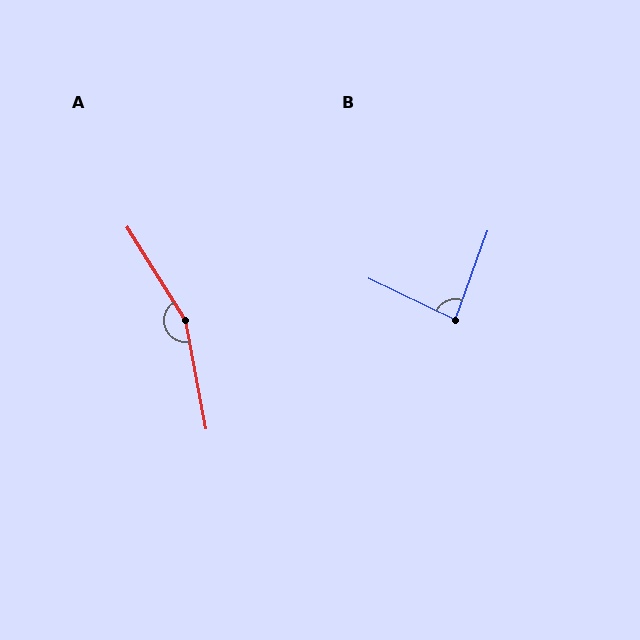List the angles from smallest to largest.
B (84°), A (159°).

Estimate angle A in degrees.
Approximately 159 degrees.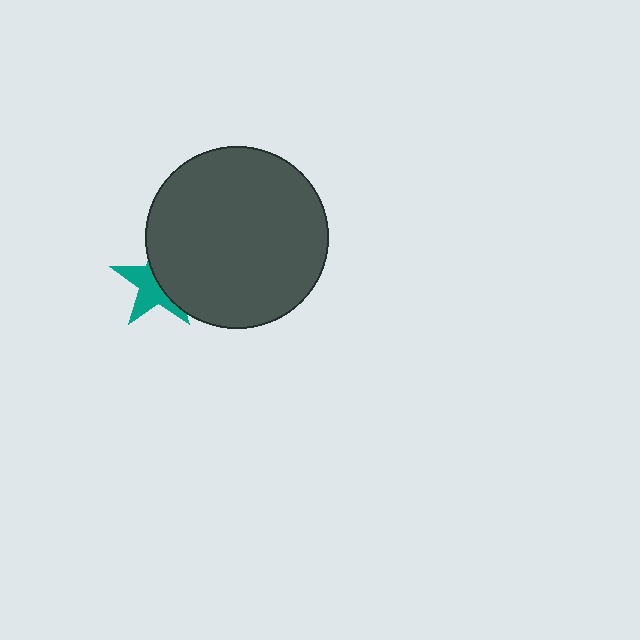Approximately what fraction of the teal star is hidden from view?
Roughly 50% of the teal star is hidden behind the dark gray circle.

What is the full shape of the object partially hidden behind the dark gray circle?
The partially hidden object is a teal star.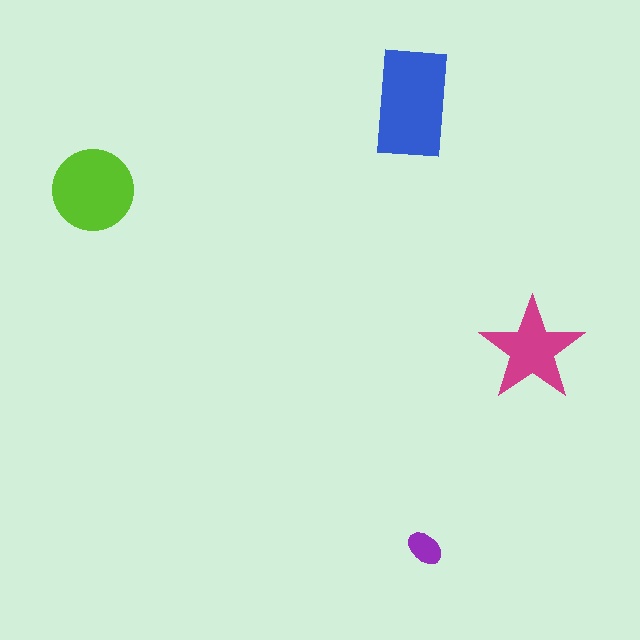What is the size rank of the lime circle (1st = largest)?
2nd.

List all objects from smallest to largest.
The purple ellipse, the magenta star, the lime circle, the blue rectangle.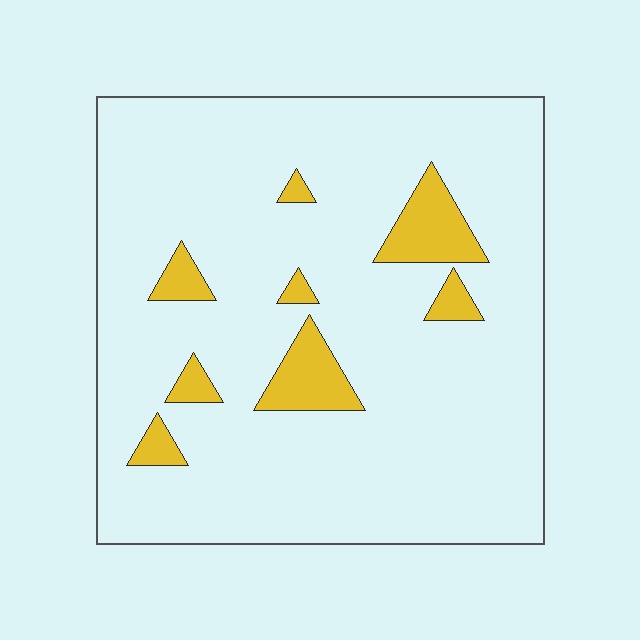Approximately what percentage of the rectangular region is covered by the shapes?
Approximately 10%.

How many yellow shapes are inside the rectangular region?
8.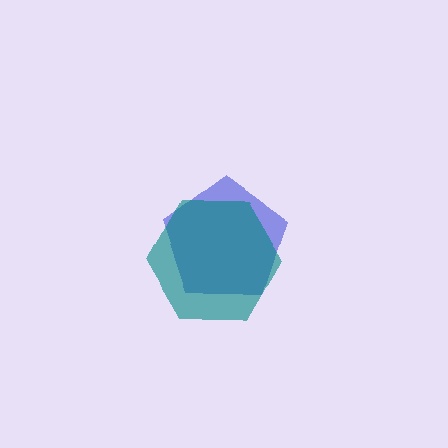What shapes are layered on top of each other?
The layered shapes are: a blue pentagon, a teal hexagon.